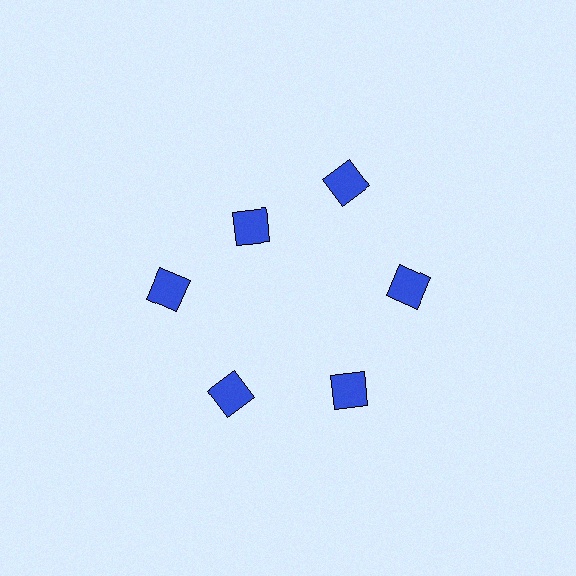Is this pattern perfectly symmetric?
No. The 6 blue diamonds are arranged in a ring, but one element near the 11 o'clock position is pulled inward toward the center, breaking the 6-fold rotational symmetry.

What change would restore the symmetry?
The symmetry would be restored by moving it outward, back onto the ring so that all 6 diamonds sit at equal angles and equal distance from the center.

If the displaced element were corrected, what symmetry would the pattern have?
It would have 6-fold rotational symmetry — the pattern would map onto itself every 60 degrees.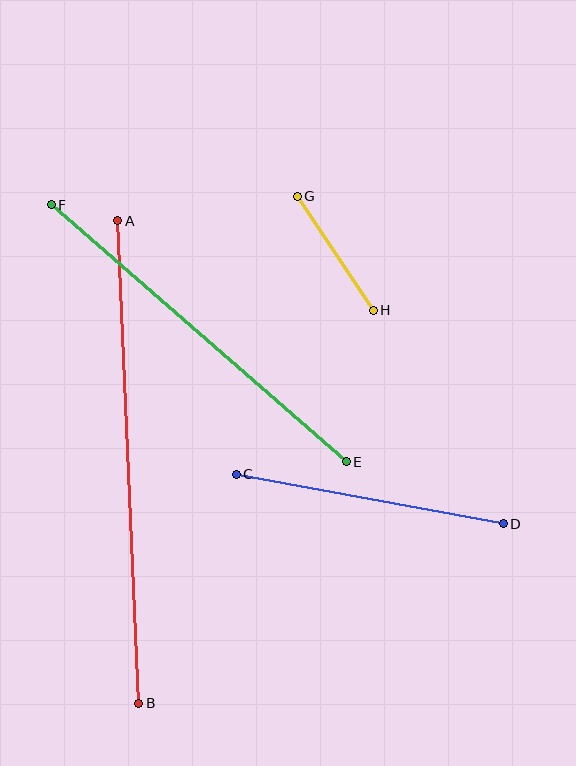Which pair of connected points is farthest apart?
Points A and B are farthest apart.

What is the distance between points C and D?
The distance is approximately 271 pixels.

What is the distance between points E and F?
The distance is approximately 392 pixels.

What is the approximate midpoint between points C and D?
The midpoint is at approximately (370, 499) pixels.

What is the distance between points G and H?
The distance is approximately 137 pixels.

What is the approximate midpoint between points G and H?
The midpoint is at approximately (335, 253) pixels.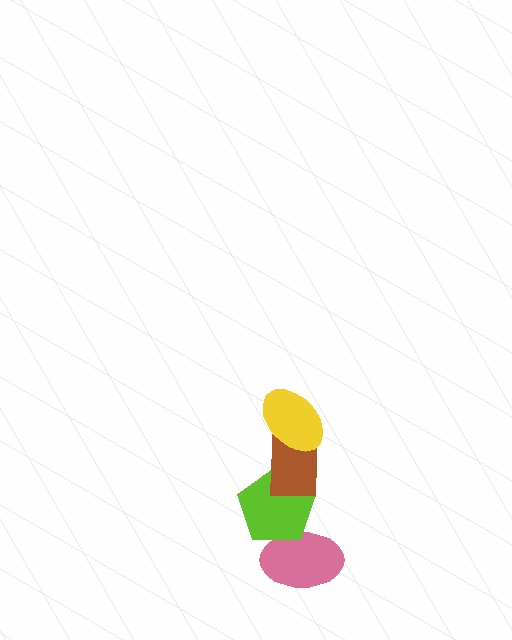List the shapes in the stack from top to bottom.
From top to bottom: the yellow ellipse, the brown rectangle, the lime pentagon, the pink ellipse.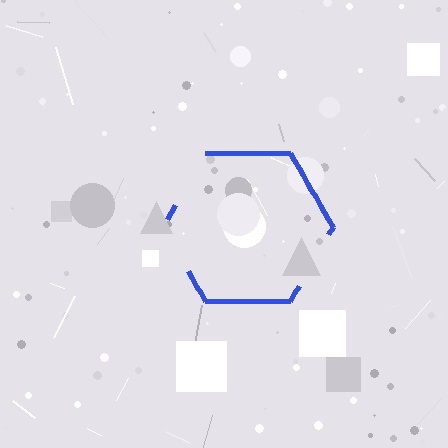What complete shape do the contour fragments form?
The contour fragments form a hexagon.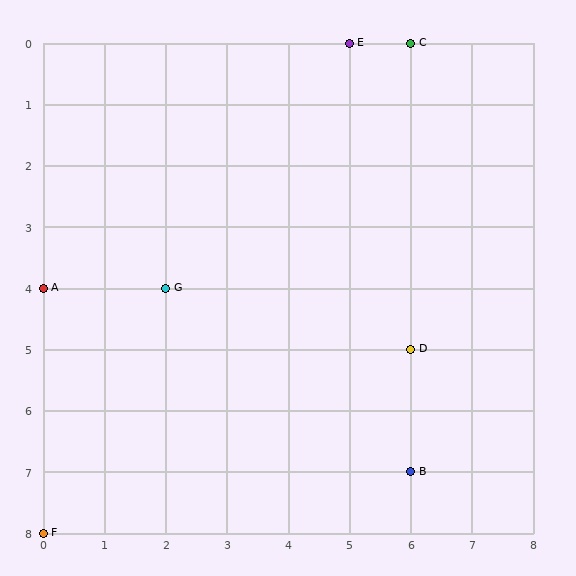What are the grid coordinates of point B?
Point B is at grid coordinates (6, 7).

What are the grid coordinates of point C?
Point C is at grid coordinates (6, 0).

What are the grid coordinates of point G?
Point G is at grid coordinates (2, 4).